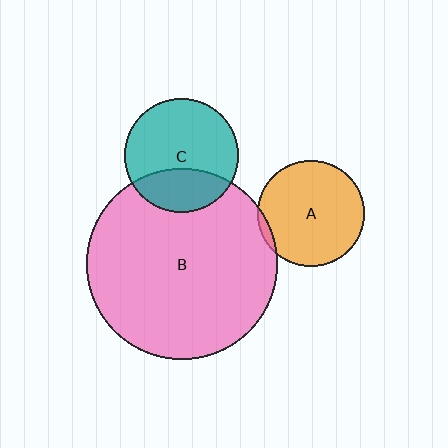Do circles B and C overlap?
Yes.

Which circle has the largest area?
Circle B (pink).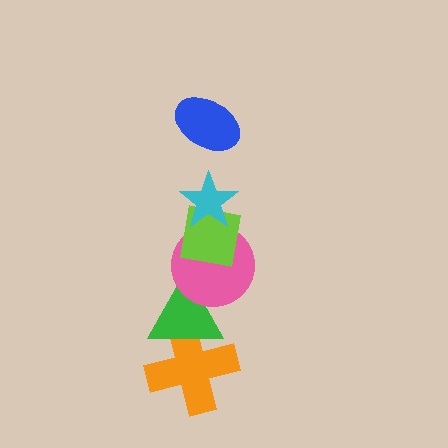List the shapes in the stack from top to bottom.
From top to bottom: the blue ellipse, the cyan star, the lime square, the pink circle, the green triangle, the orange cross.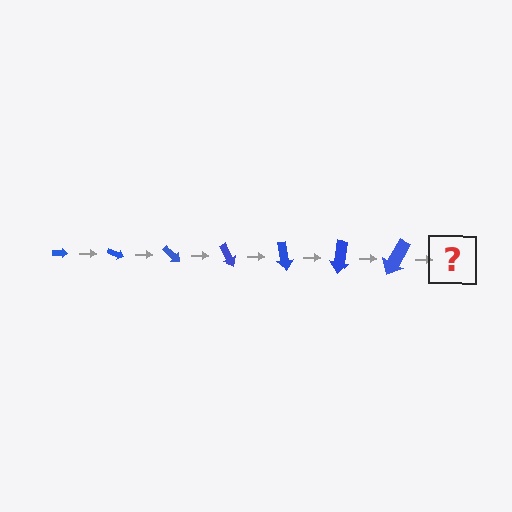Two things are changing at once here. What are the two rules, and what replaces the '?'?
The two rules are that the arrow grows larger each step and it rotates 20 degrees each step. The '?' should be an arrow, larger than the previous one and rotated 140 degrees from the start.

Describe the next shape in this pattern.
It should be an arrow, larger than the previous one and rotated 140 degrees from the start.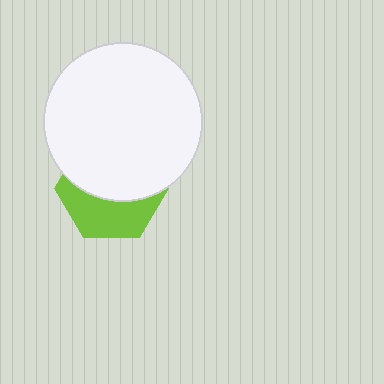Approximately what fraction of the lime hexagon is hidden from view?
Roughly 57% of the lime hexagon is hidden behind the white circle.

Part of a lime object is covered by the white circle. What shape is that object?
It is a hexagon.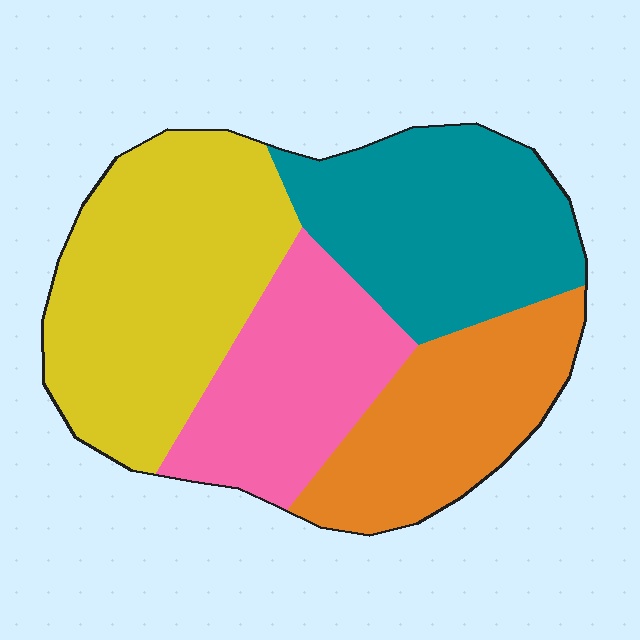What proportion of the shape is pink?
Pink takes up about one fifth (1/5) of the shape.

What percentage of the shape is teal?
Teal takes up between a quarter and a half of the shape.